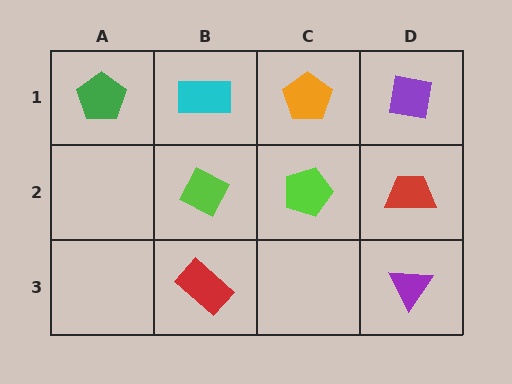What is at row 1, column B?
A cyan rectangle.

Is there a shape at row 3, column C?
No, that cell is empty.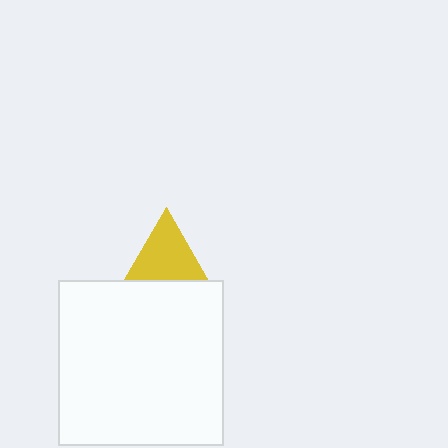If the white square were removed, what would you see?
You would see the complete yellow triangle.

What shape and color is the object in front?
The object in front is a white square.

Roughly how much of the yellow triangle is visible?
About half of it is visible (roughly 61%).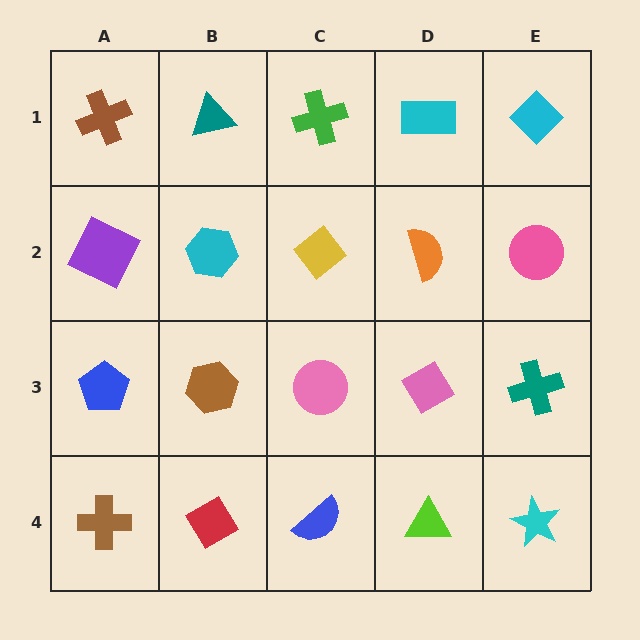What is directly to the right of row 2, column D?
A pink circle.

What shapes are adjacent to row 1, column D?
An orange semicircle (row 2, column D), a green cross (row 1, column C), a cyan diamond (row 1, column E).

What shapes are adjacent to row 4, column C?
A pink circle (row 3, column C), a red diamond (row 4, column B), a lime triangle (row 4, column D).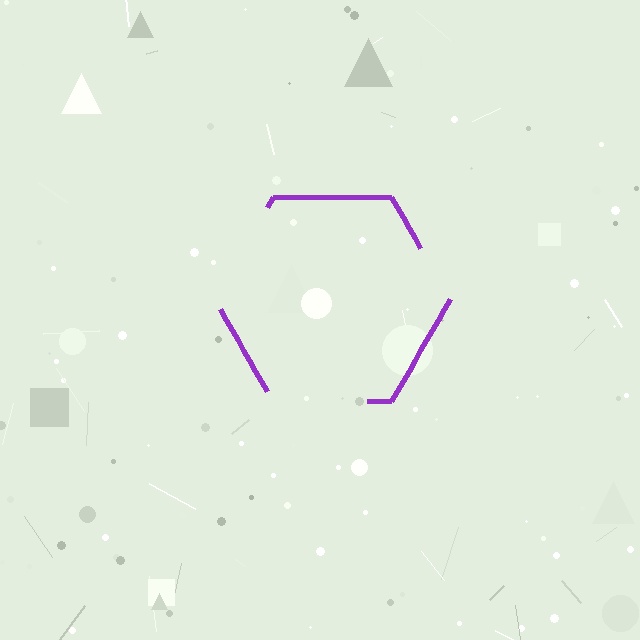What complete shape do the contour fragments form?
The contour fragments form a hexagon.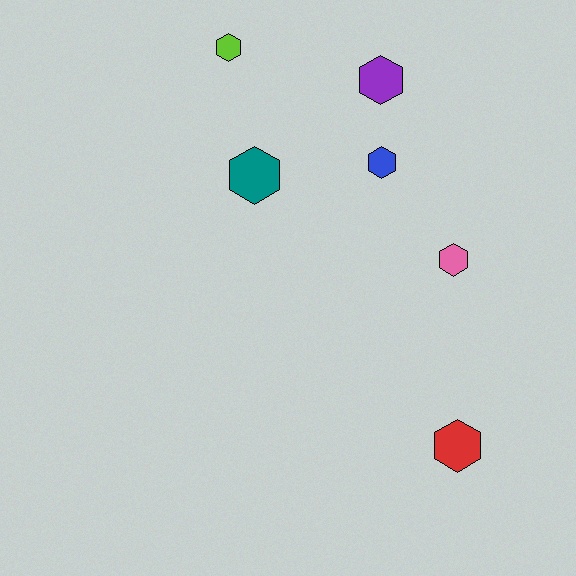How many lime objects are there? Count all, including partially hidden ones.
There is 1 lime object.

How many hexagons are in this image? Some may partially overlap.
There are 6 hexagons.